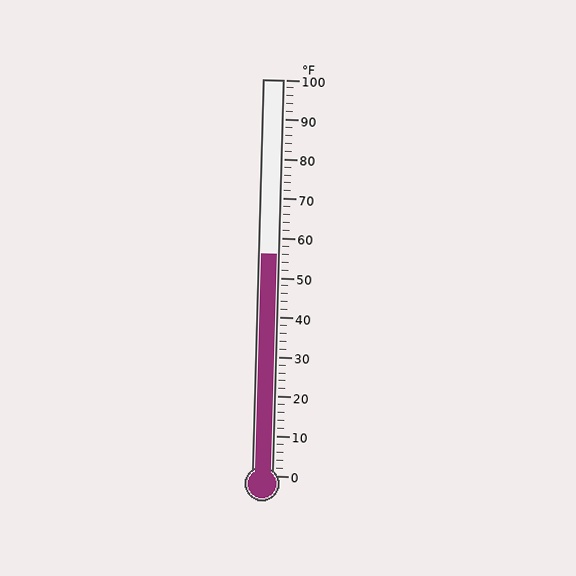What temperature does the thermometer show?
The thermometer shows approximately 56°F.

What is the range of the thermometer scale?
The thermometer scale ranges from 0°F to 100°F.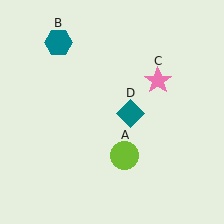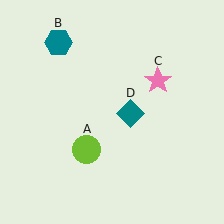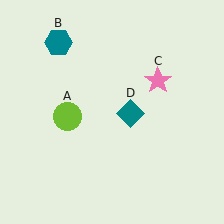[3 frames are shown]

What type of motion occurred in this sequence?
The lime circle (object A) rotated clockwise around the center of the scene.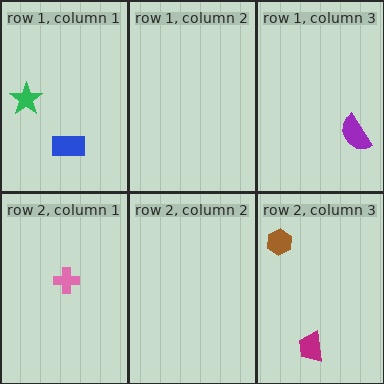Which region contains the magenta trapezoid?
The row 2, column 3 region.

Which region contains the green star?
The row 1, column 1 region.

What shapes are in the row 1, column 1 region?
The blue rectangle, the green star.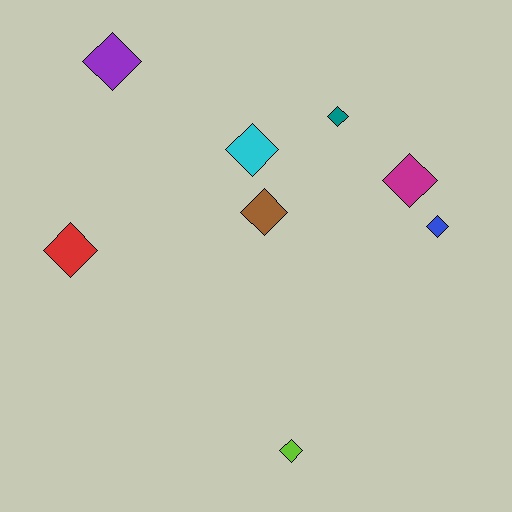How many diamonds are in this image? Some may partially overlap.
There are 8 diamonds.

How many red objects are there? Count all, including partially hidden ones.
There is 1 red object.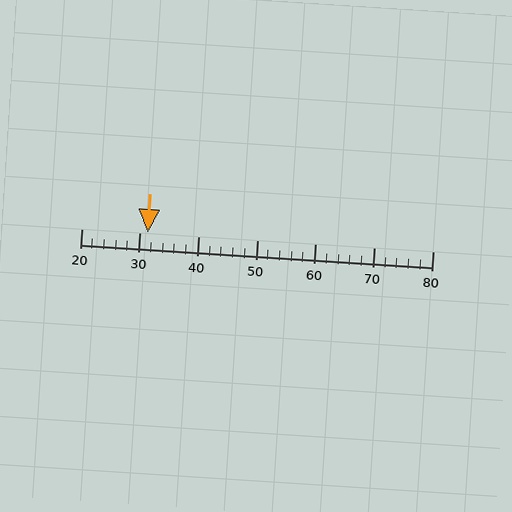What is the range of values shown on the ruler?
The ruler shows values from 20 to 80.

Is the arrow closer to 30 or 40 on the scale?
The arrow is closer to 30.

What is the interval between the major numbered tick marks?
The major tick marks are spaced 10 units apart.